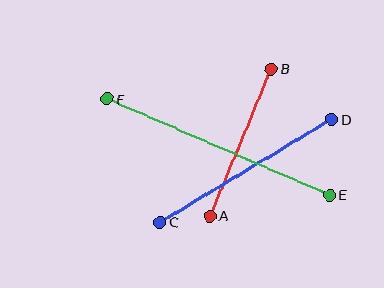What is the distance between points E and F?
The distance is approximately 242 pixels.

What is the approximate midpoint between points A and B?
The midpoint is at approximately (241, 142) pixels.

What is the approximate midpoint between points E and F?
The midpoint is at approximately (218, 147) pixels.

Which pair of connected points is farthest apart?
Points E and F are farthest apart.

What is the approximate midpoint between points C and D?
The midpoint is at approximately (246, 171) pixels.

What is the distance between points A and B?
The distance is approximately 159 pixels.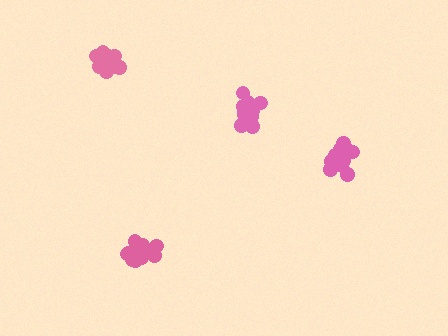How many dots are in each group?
Group 1: 16 dots, Group 2: 13 dots, Group 3: 16 dots, Group 4: 16 dots (61 total).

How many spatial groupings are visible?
There are 4 spatial groupings.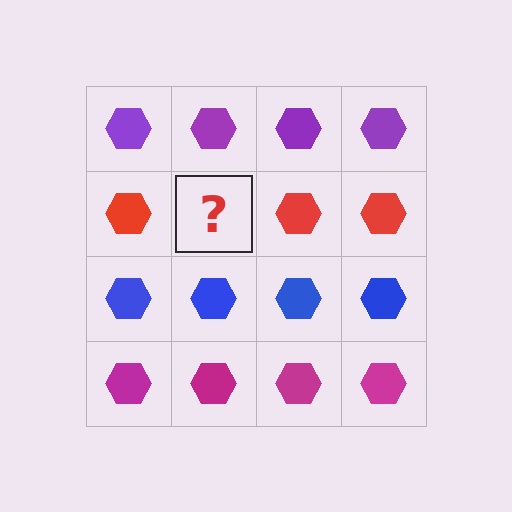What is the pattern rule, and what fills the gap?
The rule is that each row has a consistent color. The gap should be filled with a red hexagon.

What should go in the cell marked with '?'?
The missing cell should contain a red hexagon.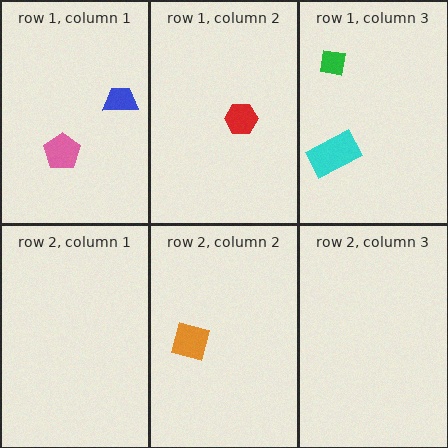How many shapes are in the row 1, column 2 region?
1.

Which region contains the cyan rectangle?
The row 1, column 3 region.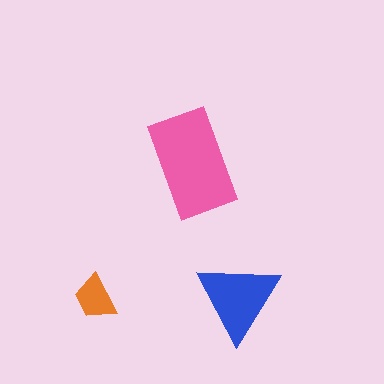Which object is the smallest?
The orange trapezoid.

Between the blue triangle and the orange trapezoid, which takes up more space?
The blue triangle.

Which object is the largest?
The pink rectangle.